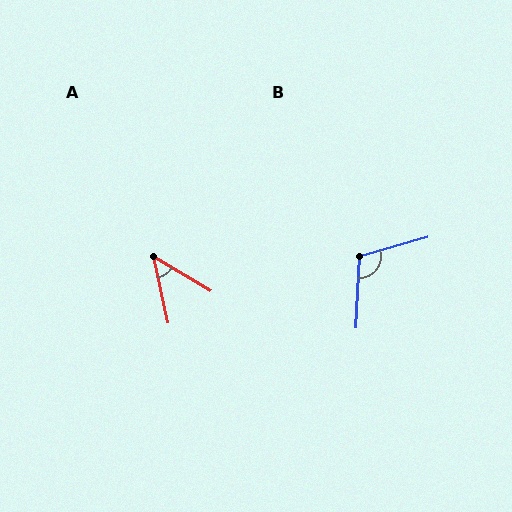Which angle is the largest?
B, at approximately 109 degrees.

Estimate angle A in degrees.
Approximately 47 degrees.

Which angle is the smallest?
A, at approximately 47 degrees.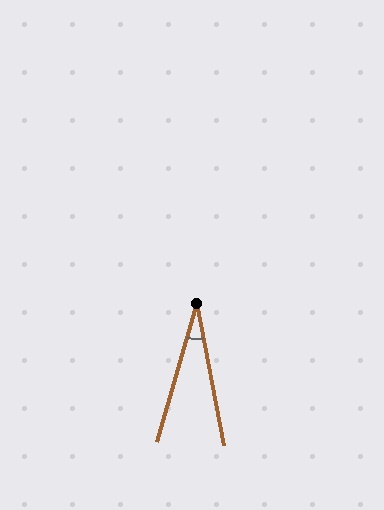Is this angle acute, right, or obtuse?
It is acute.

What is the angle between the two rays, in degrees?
Approximately 27 degrees.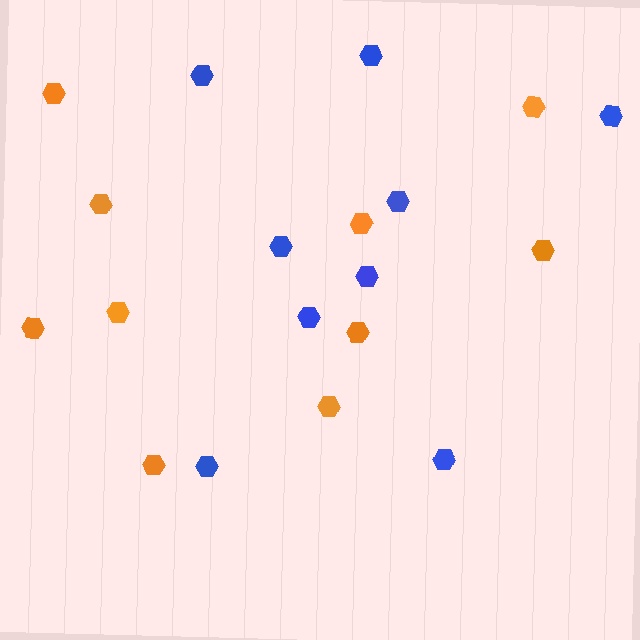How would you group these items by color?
There are 2 groups: one group of orange hexagons (10) and one group of blue hexagons (9).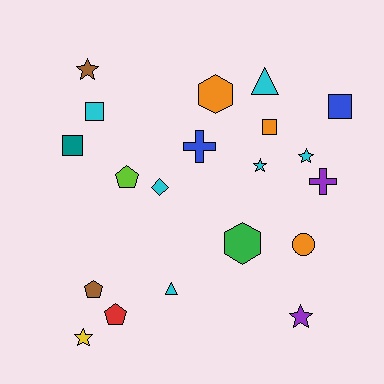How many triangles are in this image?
There are 2 triangles.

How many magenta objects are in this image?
There are no magenta objects.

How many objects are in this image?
There are 20 objects.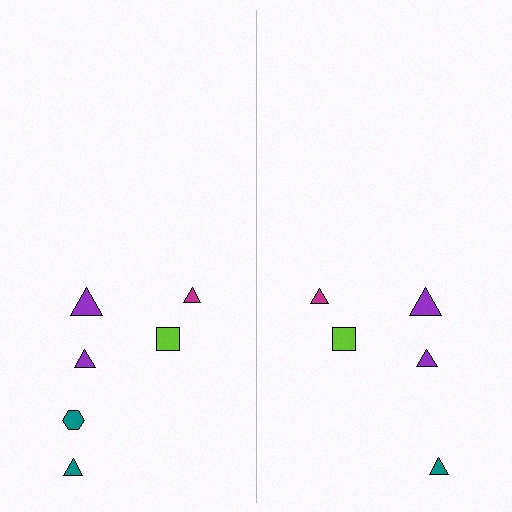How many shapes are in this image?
There are 11 shapes in this image.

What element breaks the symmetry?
A teal hexagon is missing from the right side.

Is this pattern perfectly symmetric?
No, the pattern is not perfectly symmetric. A teal hexagon is missing from the right side.